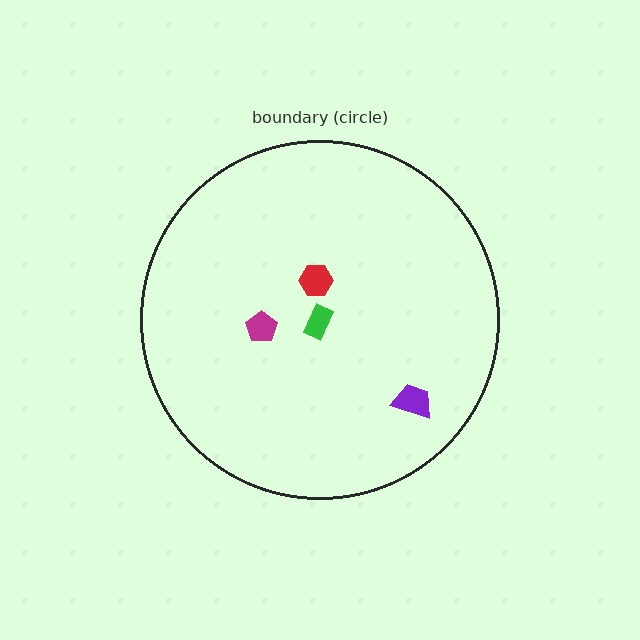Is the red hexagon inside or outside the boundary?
Inside.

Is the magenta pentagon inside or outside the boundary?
Inside.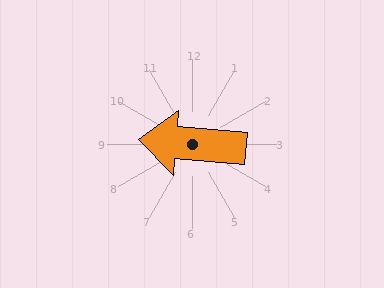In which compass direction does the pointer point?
West.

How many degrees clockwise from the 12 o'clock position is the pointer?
Approximately 274 degrees.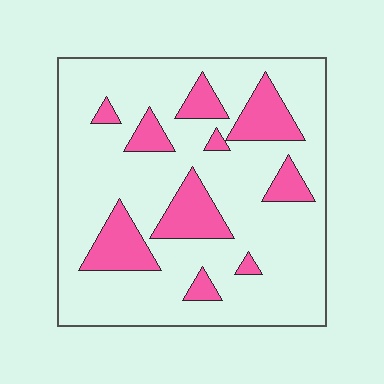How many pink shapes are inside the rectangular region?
10.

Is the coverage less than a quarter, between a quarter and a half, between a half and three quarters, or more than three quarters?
Less than a quarter.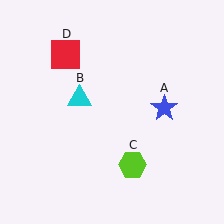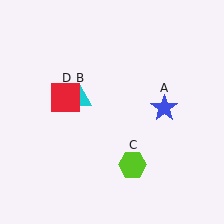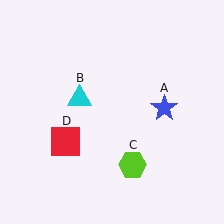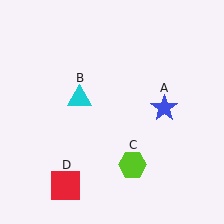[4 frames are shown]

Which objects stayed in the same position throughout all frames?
Blue star (object A) and cyan triangle (object B) and lime hexagon (object C) remained stationary.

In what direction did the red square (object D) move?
The red square (object D) moved down.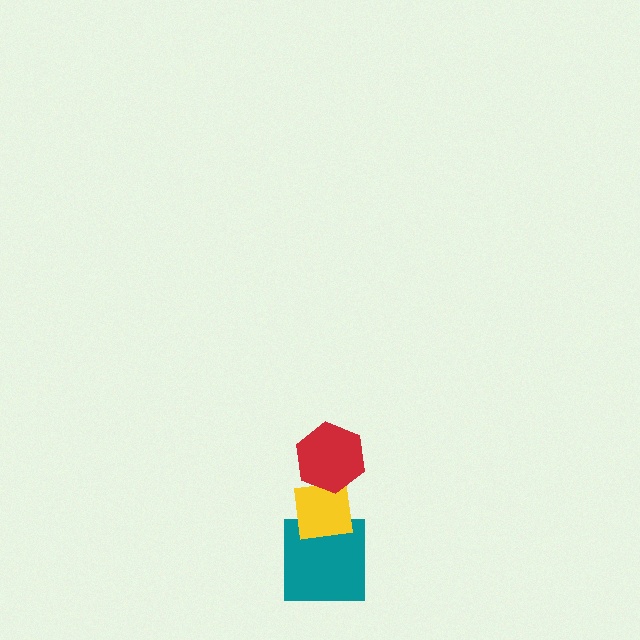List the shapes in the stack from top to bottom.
From top to bottom: the red hexagon, the yellow square, the teal square.